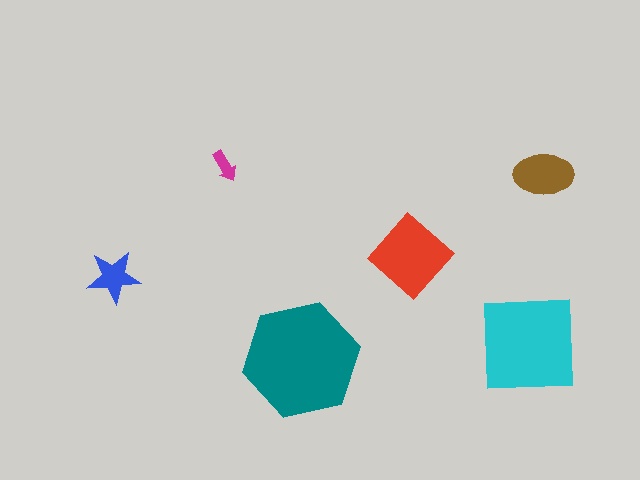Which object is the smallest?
The magenta arrow.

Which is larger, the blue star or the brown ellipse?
The brown ellipse.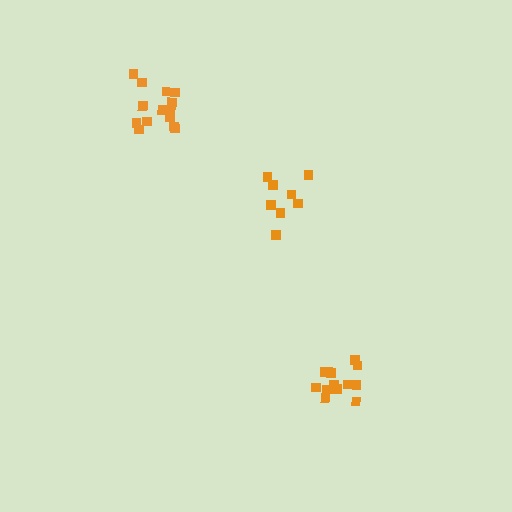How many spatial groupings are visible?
There are 3 spatial groupings.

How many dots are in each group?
Group 1: 14 dots, Group 2: 8 dots, Group 3: 14 dots (36 total).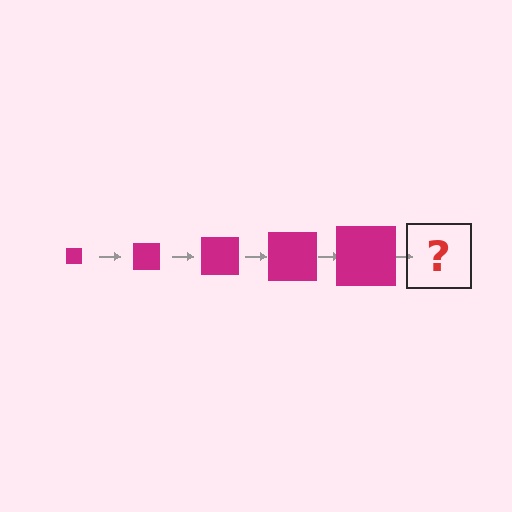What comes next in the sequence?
The next element should be a magenta square, larger than the previous one.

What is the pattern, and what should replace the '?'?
The pattern is that the square gets progressively larger each step. The '?' should be a magenta square, larger than the previous one.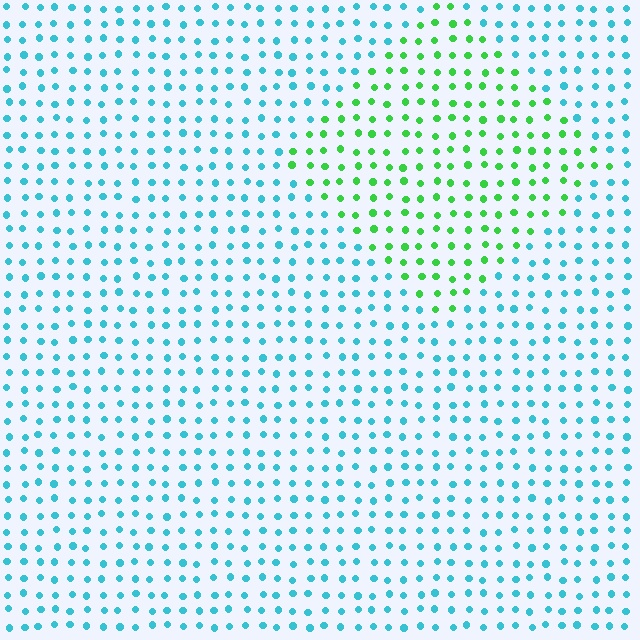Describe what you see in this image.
The image is filled with small cyan elements in a uniform arrangement. A diamond-shaped region is visible where the elements are tinted to a slightly different hue, forming a subtle color boundary.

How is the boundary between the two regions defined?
The boundary is defined purely by a slight shift in hue (about 62 degrees). Spacing, size, and orientation are identical on both sides.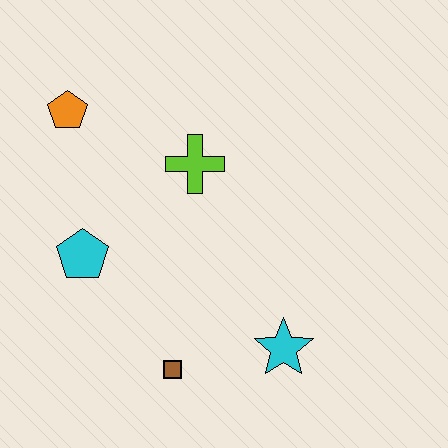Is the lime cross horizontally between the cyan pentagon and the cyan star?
Yes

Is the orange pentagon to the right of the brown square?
No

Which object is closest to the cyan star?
The brown square is closest to the cyan star.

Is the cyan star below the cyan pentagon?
Yes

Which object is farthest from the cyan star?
The orange pentagon is farthest from the cyan star.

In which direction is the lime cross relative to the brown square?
The lime cross is above the brown square.